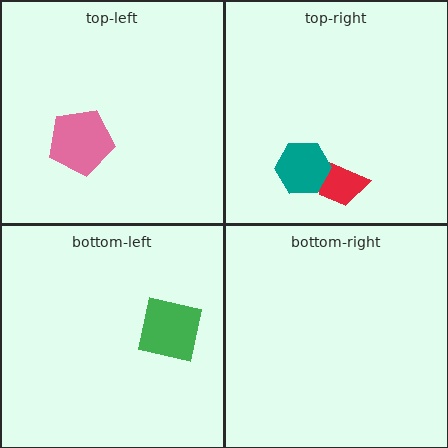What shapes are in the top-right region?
The red trapezoid, the teal hexagon.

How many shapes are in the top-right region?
2.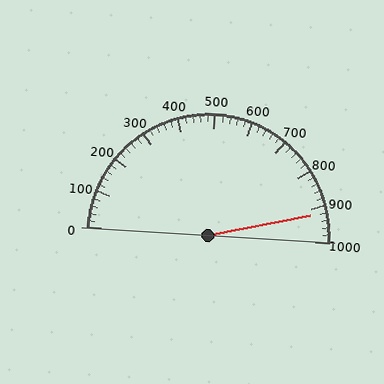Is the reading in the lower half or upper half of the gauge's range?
The reading is in the upper half of the range (0 to 1000).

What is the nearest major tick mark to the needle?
The nearest major tick mark is 900.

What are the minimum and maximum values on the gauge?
The gauge ranges from 0 to 1000.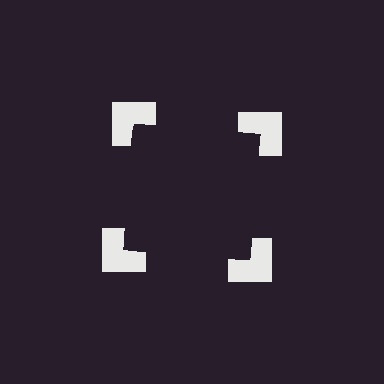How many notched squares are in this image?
There are 4 — one at each vertex of the illusory square.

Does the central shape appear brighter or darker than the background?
It typically appears slightly darker than the background, even though no actual brightness change is drawn.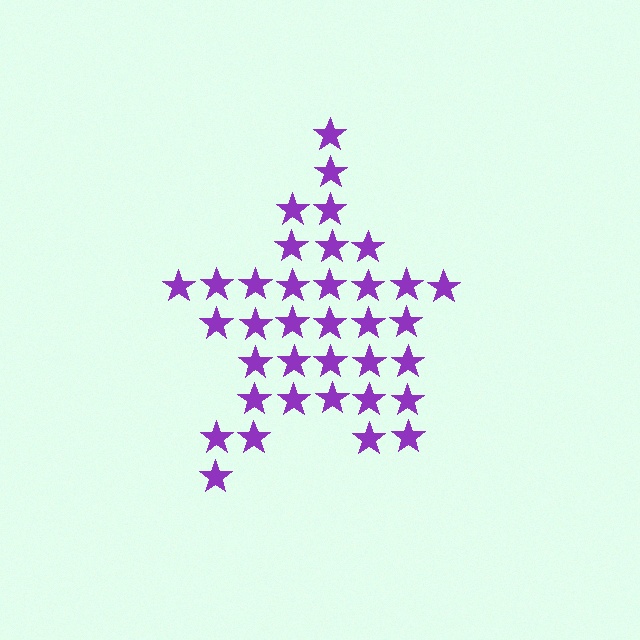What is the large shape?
The large shape is a star.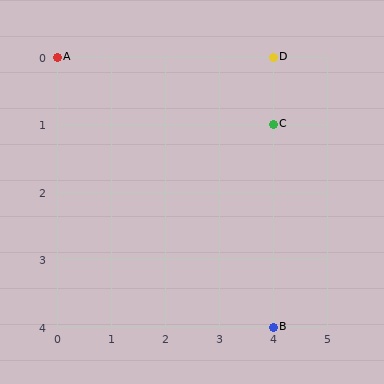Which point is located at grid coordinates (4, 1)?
Point C is at (4, 1).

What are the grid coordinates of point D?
Point D is at grid coordinates (4, 0).